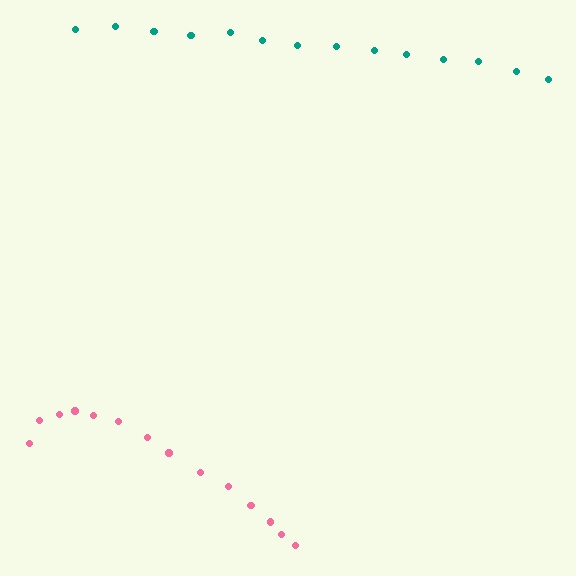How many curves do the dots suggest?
There are 2 distinct paths.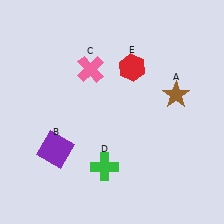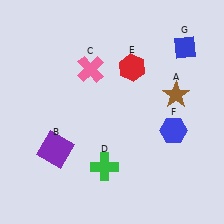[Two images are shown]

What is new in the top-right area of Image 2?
A blue diamond (G) was added in the top-right area of Image 2.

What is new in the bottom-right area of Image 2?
A blue hexagon (F) was added in the bottom-right area of Image 2.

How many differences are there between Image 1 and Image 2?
There are 2 differences between the two images.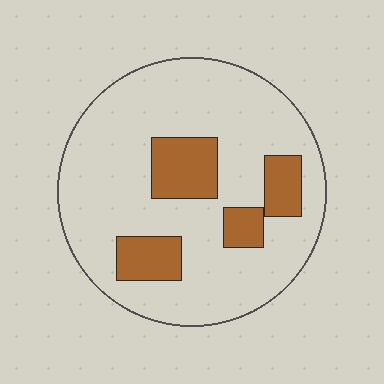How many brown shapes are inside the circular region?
4.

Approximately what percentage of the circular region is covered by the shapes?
Approximately 20%.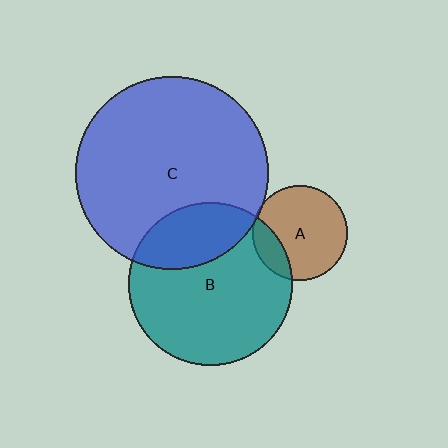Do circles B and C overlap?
Yes.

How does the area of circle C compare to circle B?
Approximately 1.4 times.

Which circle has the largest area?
Circle C (blue).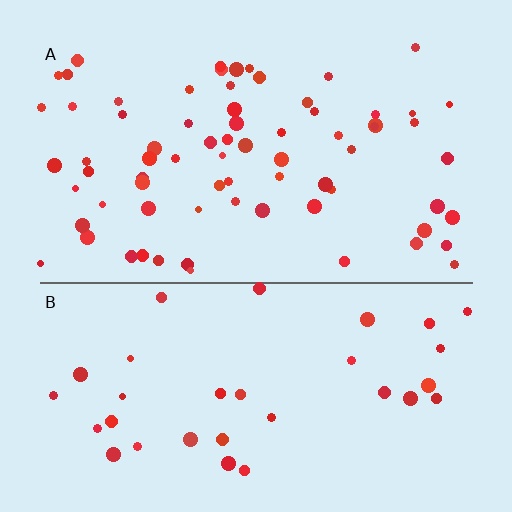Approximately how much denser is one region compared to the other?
Approximately 2.1× — region A over region B.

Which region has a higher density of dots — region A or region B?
A (the top).